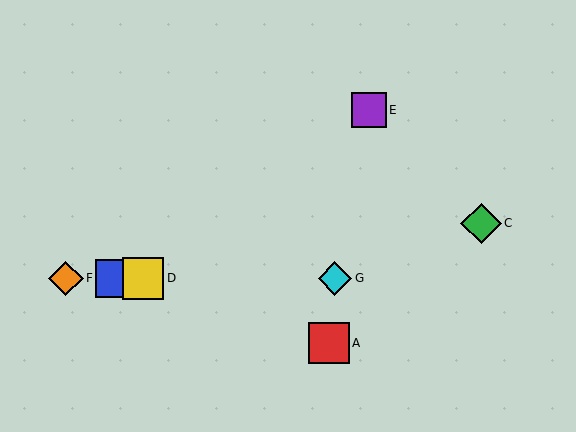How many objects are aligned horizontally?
4 objects (B, D, F, G) are aligned horizontally.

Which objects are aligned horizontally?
Objects B, D, F, G are aligned horizontally.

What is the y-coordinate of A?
Object A is at y≈343.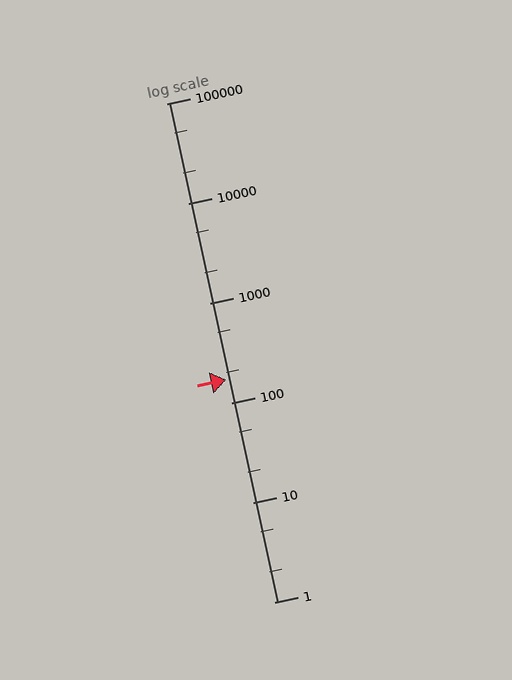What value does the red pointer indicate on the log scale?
The pointer indicates approximately 170.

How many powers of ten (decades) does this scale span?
The scale spans 5 decades, from 1 to 100000.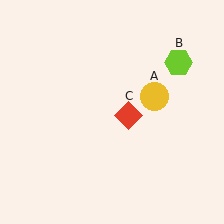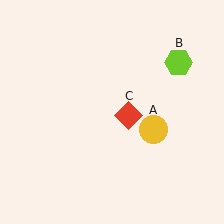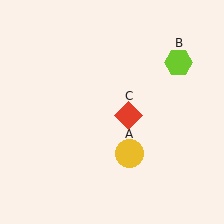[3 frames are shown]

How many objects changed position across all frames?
1 object changed position: yellow circle (object A).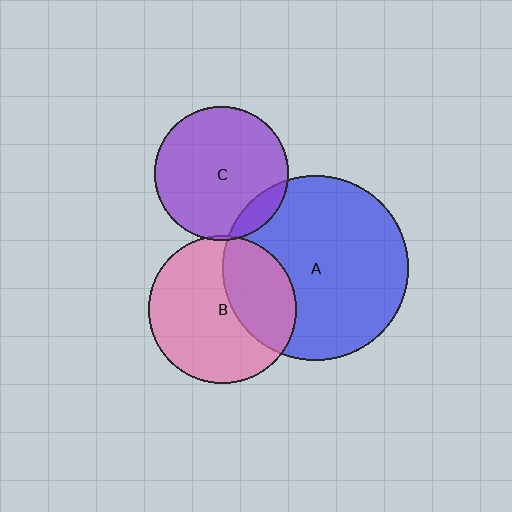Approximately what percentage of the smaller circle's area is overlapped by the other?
Approximately 35%.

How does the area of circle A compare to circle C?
Approximately 1.9 times.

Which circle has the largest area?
Circle A (blue).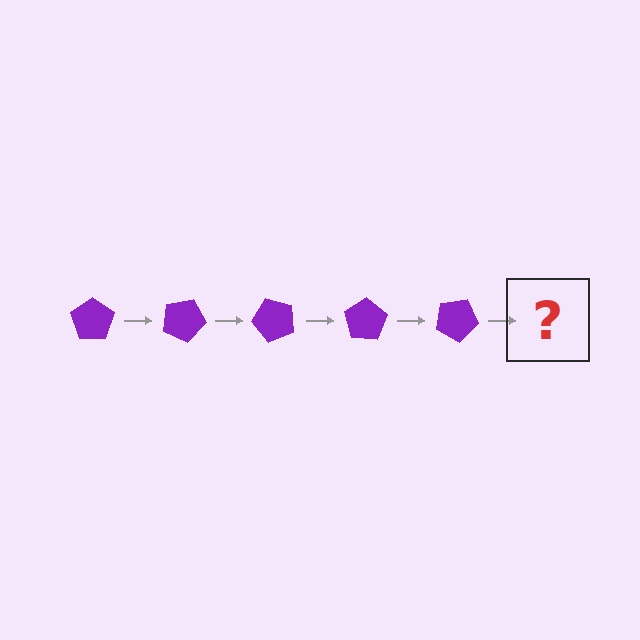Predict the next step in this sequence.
The next step is a purple pentagon rotated 125 degrees.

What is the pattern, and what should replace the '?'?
The pattern is that the pentagon rotates 25 degrees each step. The '?' should be a purple pentagon rotated 125 degrees.